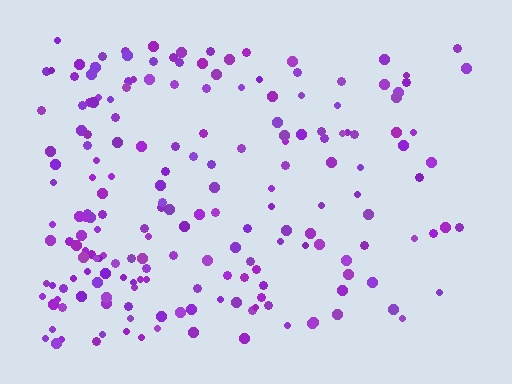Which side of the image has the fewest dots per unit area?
The right.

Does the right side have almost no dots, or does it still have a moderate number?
Still a moderate number, just noticeably fewer than the left.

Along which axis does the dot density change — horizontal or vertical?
Horizontal.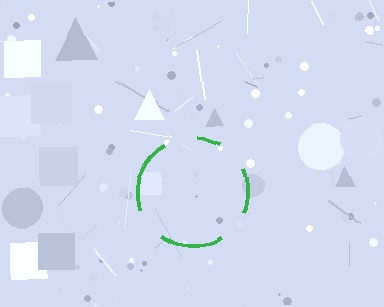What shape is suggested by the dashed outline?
The dashed outline suggests a circle.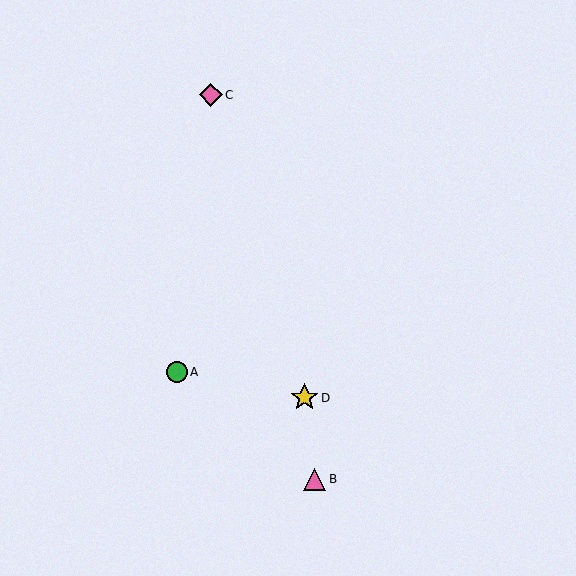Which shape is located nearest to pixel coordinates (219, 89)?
The pink diamond (labeled C) at (211, 95) is nearest to that location.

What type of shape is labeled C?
Shape C is a pink diamond.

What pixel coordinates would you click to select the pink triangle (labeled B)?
Click at (315, 480) to select the pink triangle B.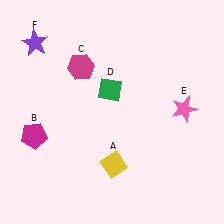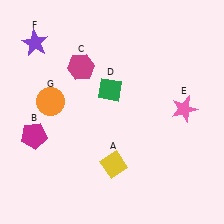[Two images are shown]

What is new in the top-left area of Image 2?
An orange circle (G) was added in the top-left area of Image 2.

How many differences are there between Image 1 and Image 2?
There is 1 difference between the two images.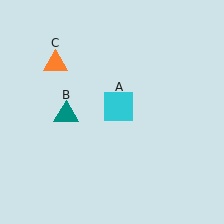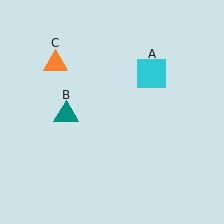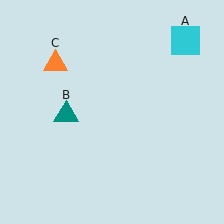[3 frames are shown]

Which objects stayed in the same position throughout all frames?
Teal triangle (object B) and orange triangle (object C) remained stationary.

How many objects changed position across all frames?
1 object changed position: cyan square (object A).